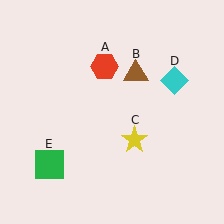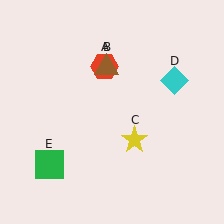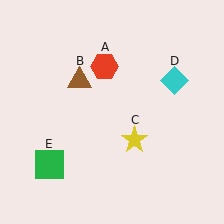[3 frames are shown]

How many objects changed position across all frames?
1 object changed position: brown triangle (object B).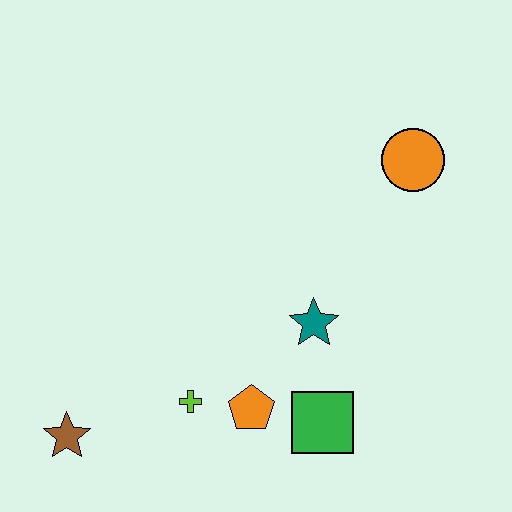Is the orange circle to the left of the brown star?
No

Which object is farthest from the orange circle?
The brown star is farthest from the orange circle.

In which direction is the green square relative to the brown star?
The green square is to the right of the brown star.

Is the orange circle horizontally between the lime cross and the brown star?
No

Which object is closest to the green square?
The orange pentagon is closest to the green square.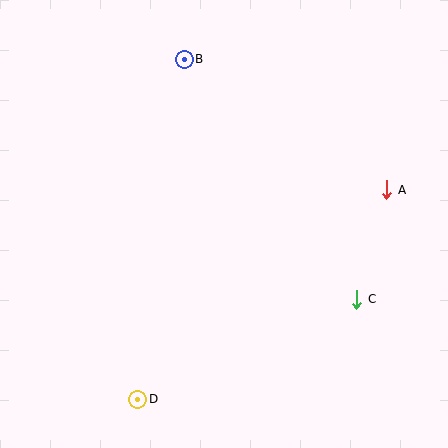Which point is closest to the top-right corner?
Point A is closest to the top-right corner.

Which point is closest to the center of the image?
Point C at (357, 299) is closest to the center.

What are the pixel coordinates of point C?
Point C is at (357, 299).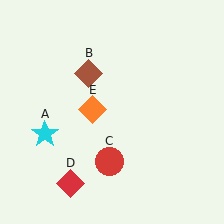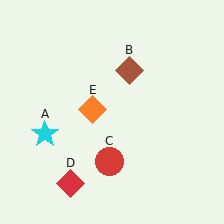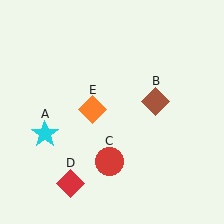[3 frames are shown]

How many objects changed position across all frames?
1 object changed position: brown diamond (object B).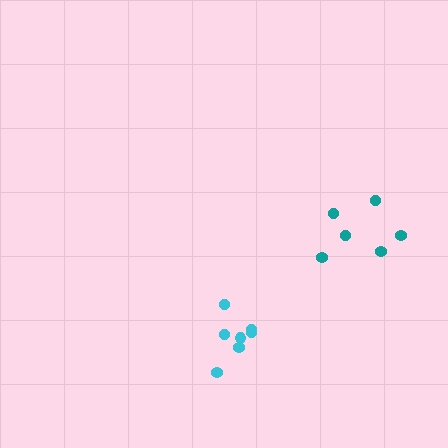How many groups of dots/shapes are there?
There are 2 groups.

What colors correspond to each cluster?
The clusters are colored: cyan, teal.